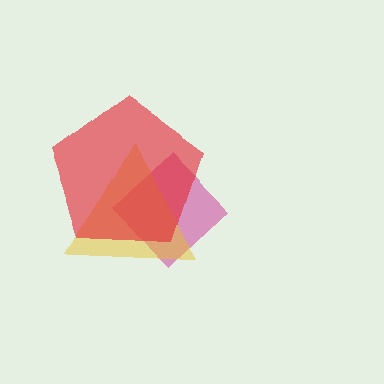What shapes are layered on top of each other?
The layered shapes are: a magenta diamond, a yellow triangle, a red pentagon.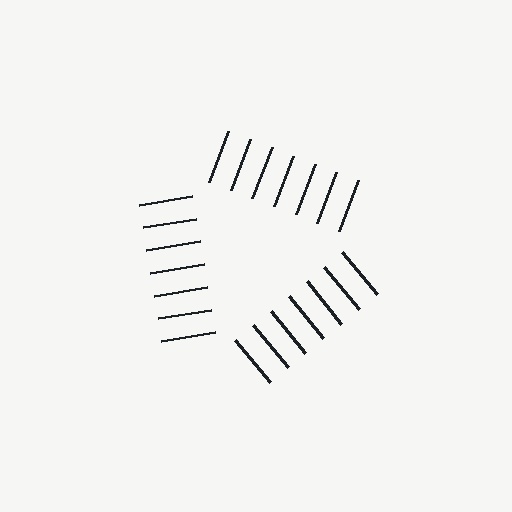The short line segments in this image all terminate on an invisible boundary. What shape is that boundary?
An illusory triangle — the line segments terminate on its edges but no continuous stroke is drawn.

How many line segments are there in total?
21 — 7 along each of the 3 edges.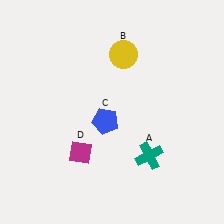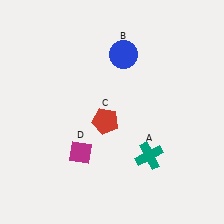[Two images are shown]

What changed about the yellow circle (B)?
In Image 1, B is yellow. In Image 2, it changed to blue.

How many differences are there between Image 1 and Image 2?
There are 2 differences between the two images.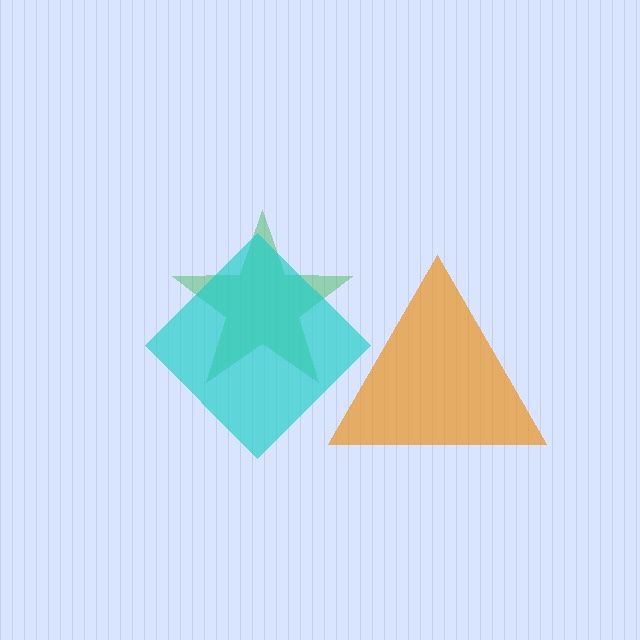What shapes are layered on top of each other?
The layered shapes are: a green star, a cyan diamond, an orange triangle.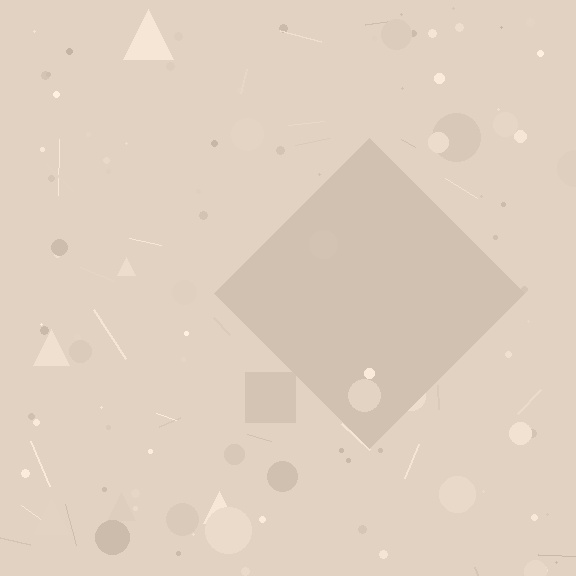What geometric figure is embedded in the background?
A diamond is embedded in the background.